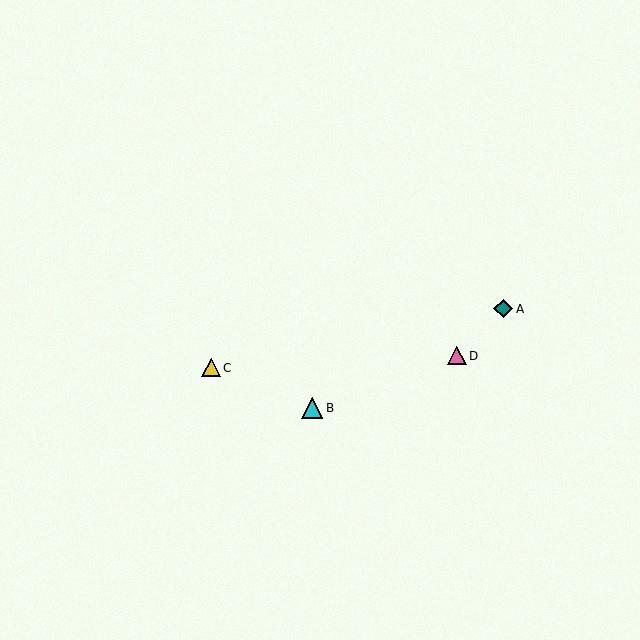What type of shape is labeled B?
Shape B is a cyan triangle.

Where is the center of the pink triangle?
The center of the pink triangle is at (457, 356).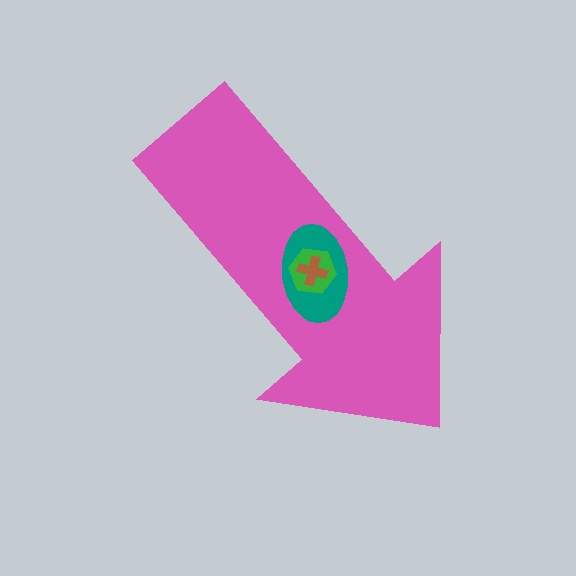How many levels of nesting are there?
4.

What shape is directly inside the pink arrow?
The teal ellipse.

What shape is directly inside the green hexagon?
The brown cross.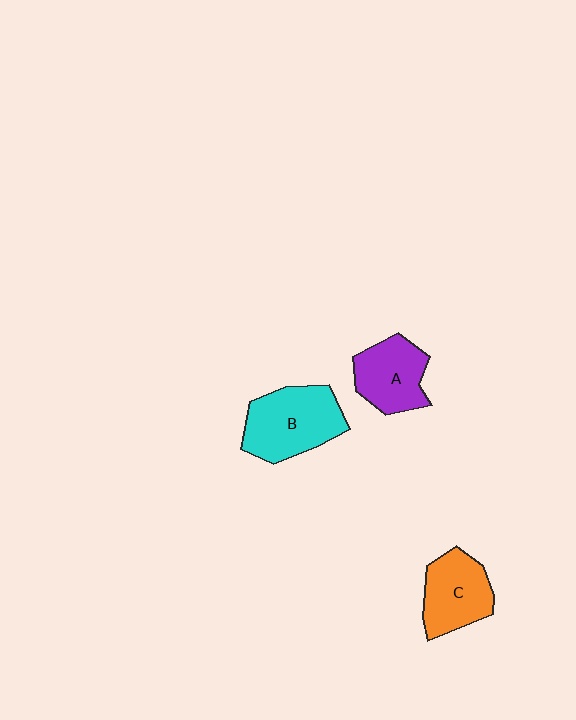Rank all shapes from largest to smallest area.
From largest to smallest: B (cyan), C (orange), A (purple).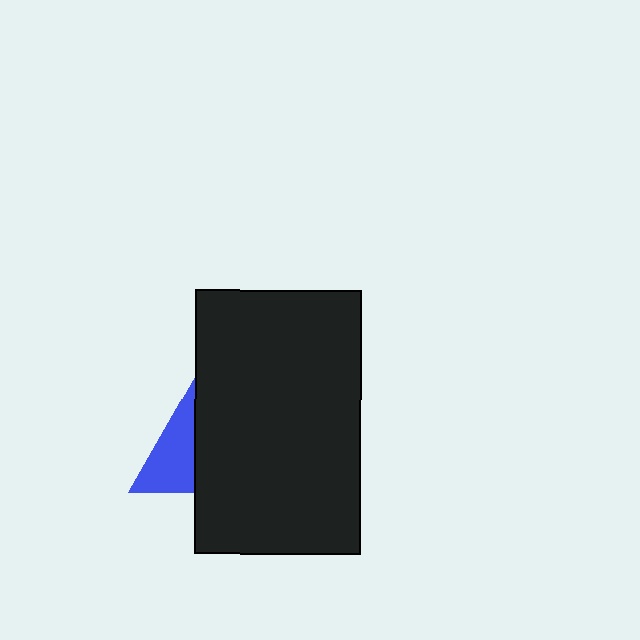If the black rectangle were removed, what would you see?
You would see the complete blue triangle.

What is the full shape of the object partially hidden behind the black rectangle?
The partially hidden object is a blue triangle.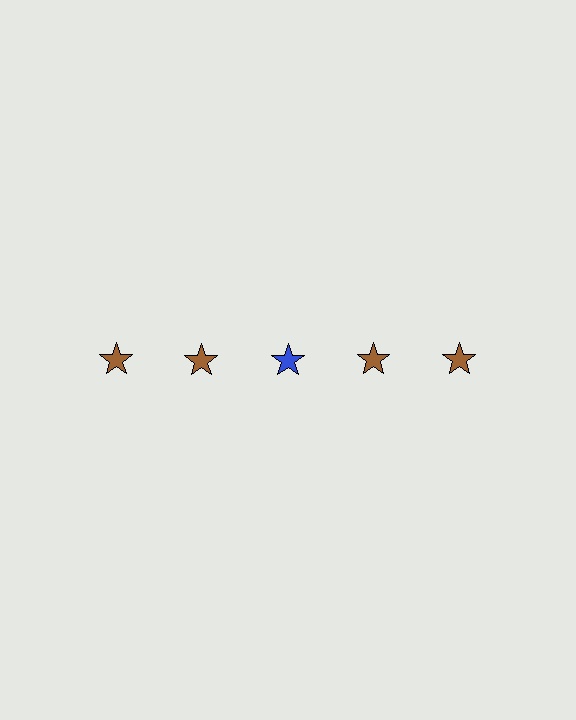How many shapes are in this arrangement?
There are 5 shapes arranged in a grid pattern.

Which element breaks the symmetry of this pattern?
The blue star in the top row, center column breaks the symmetry. All other shapes are brown stars.